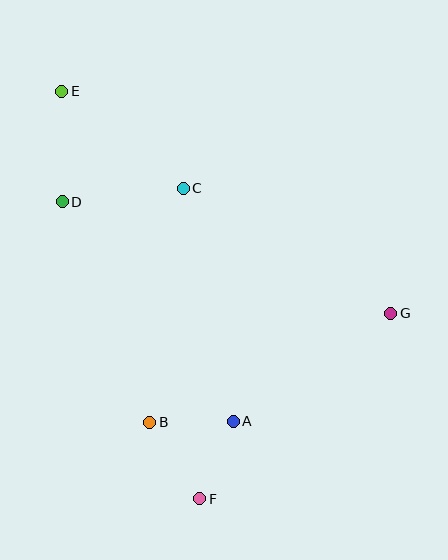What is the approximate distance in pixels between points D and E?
The distance between D and E is approximately 110 pixels.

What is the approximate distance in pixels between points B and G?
The distance between B and G is approximately 264 pixels.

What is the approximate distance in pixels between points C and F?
The distance between C and F is approximately 311 pixels.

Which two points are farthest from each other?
Points E and F are farthest from each other.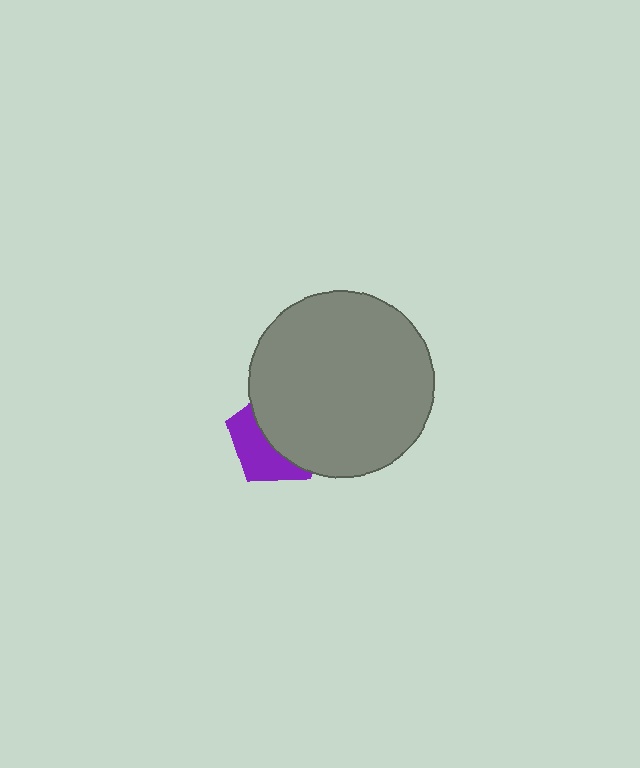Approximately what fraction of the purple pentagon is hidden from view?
Roughly 59% of the purple pentagon is hidden behind the gray circle.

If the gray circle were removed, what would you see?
You would see the complete purple pentagon.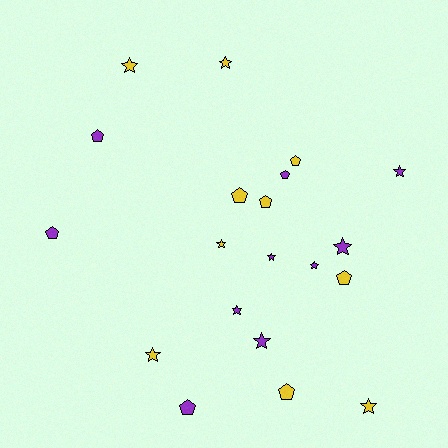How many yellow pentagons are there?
There are 5 yellow pentagons.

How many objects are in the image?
There are 20 objects.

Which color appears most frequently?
Yellow, with 10 objects.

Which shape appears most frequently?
Star, with 11 objects.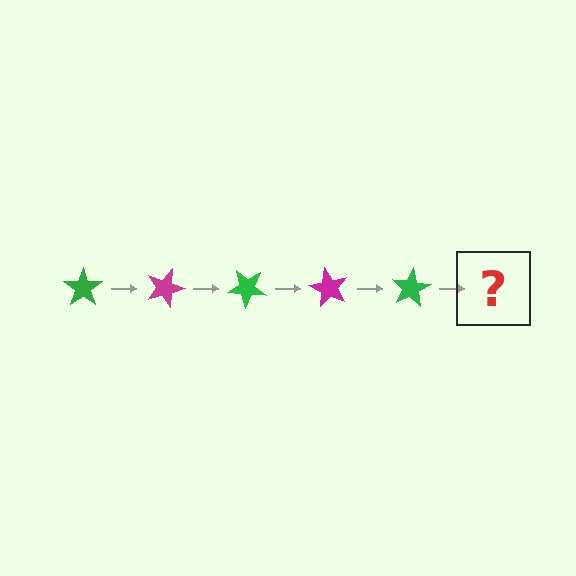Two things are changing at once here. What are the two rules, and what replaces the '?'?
The two rules are that it rotates 20 degrees each step and the color cycles through green and magenta. The '?' should be a magenta star, rotated 100 degrees from the start.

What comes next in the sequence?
The next element should be a magenta star, rotated 100 degrees from the start.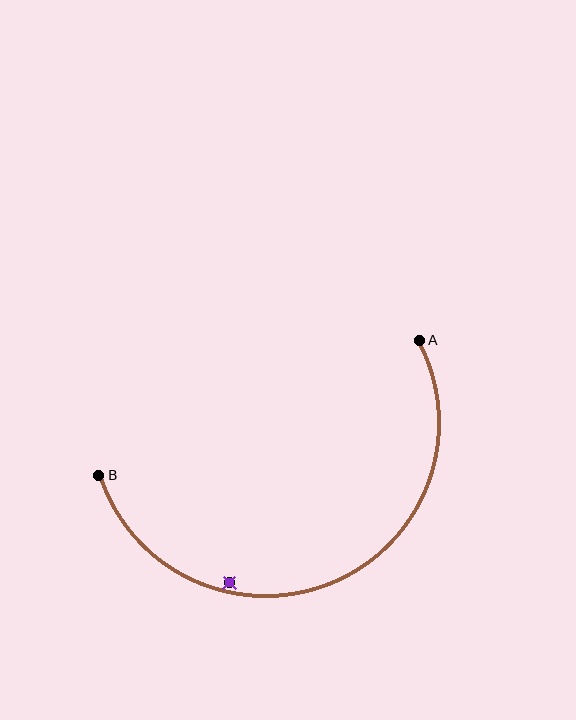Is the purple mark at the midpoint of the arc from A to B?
No — the purple mark does not lie on the arc at all. It sits slightly inside the curve.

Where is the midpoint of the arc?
The arc midpoint is the point on the curve farthest from the straight line joining A and B. It sits below that line.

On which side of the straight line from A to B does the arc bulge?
The arc bulges below the straight line connecting A and B.